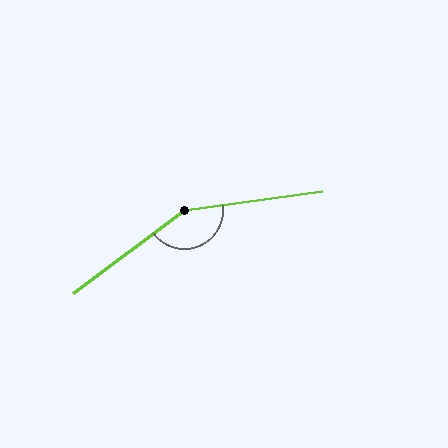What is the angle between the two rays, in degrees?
Approximately 151 degrees.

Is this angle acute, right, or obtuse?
It is obtuse.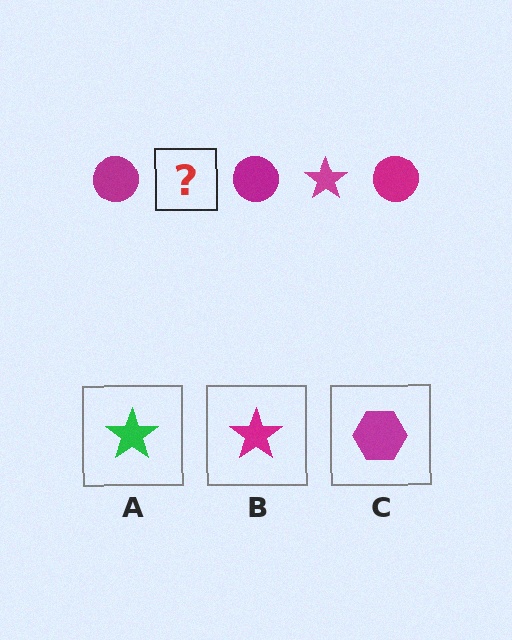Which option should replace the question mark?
Option B.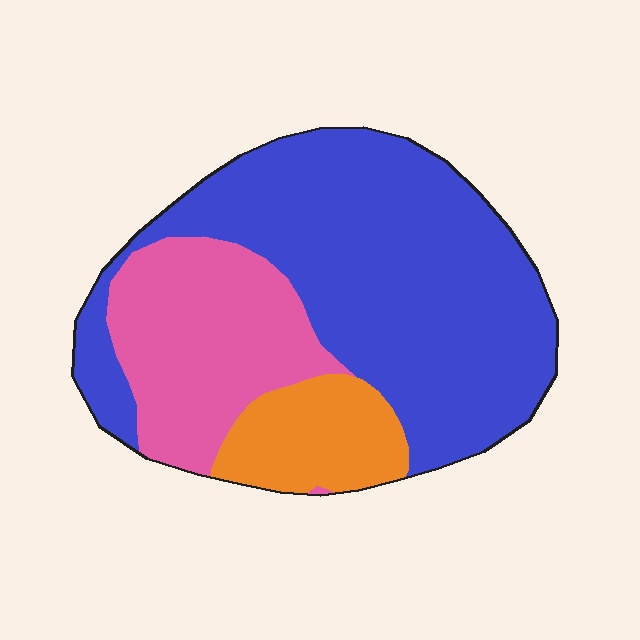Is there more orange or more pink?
Pink.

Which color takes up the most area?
Blue, at roughly 60%.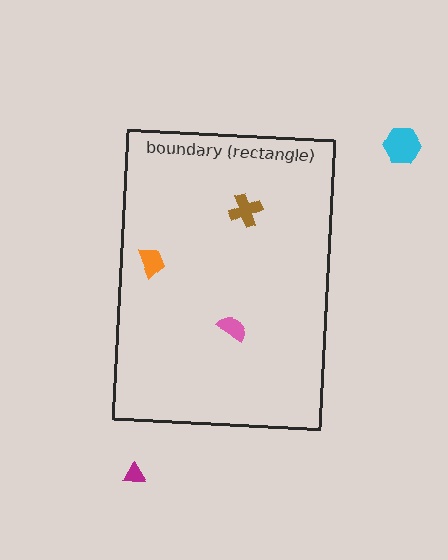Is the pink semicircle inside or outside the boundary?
Inside.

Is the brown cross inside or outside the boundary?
Inside.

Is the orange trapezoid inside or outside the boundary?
Inside.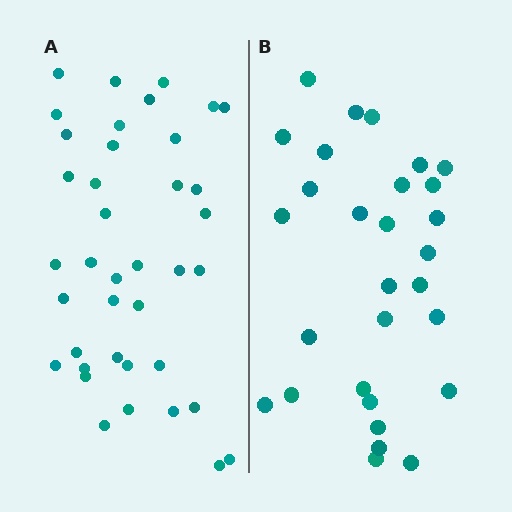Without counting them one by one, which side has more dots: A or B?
Region A (the left region) has more dots.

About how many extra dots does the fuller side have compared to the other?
Region A has roughly 10 or so more dots than region B.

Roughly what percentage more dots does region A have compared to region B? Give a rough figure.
About 35% more.